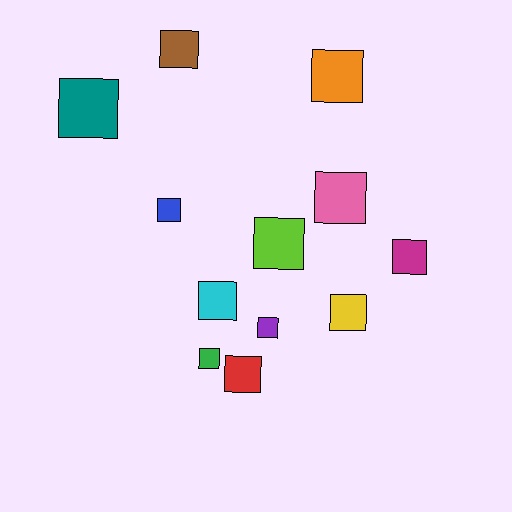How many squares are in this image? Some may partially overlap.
There are 12 squares.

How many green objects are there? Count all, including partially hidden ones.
There is 1 green object.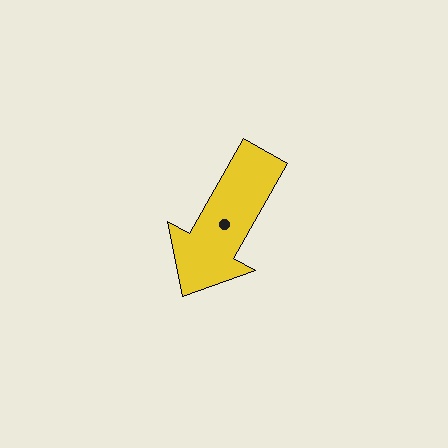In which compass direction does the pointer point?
Southwest.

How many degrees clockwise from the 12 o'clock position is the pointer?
Approximately 210 degrees.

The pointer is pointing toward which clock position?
Roughly 7 o'clock.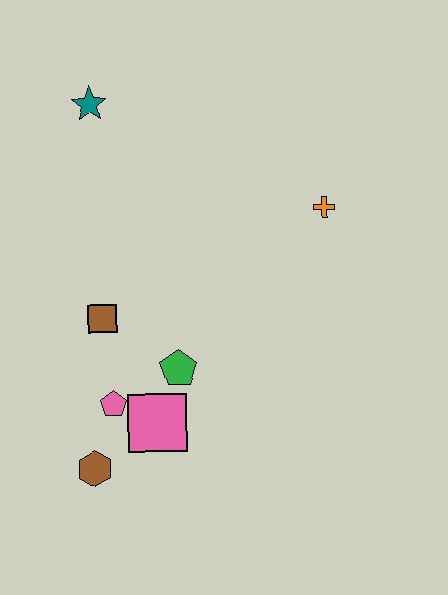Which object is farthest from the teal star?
The brown hexagon is farthest from the teal star.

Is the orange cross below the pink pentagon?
No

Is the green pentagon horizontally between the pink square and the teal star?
No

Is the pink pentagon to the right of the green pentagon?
No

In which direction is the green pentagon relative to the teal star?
The green pentagon is below the teal star.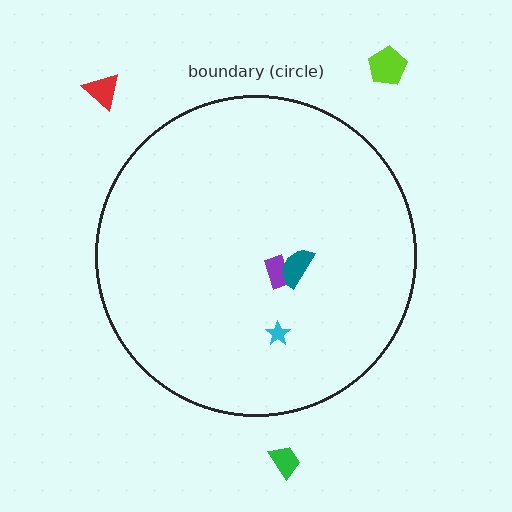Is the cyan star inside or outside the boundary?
Inside.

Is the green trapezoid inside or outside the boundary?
Outside.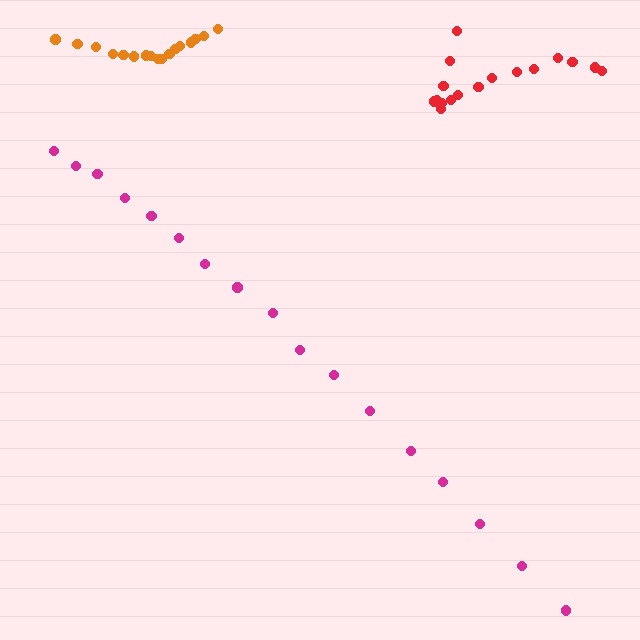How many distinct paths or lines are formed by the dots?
There are 3 distinct paths.